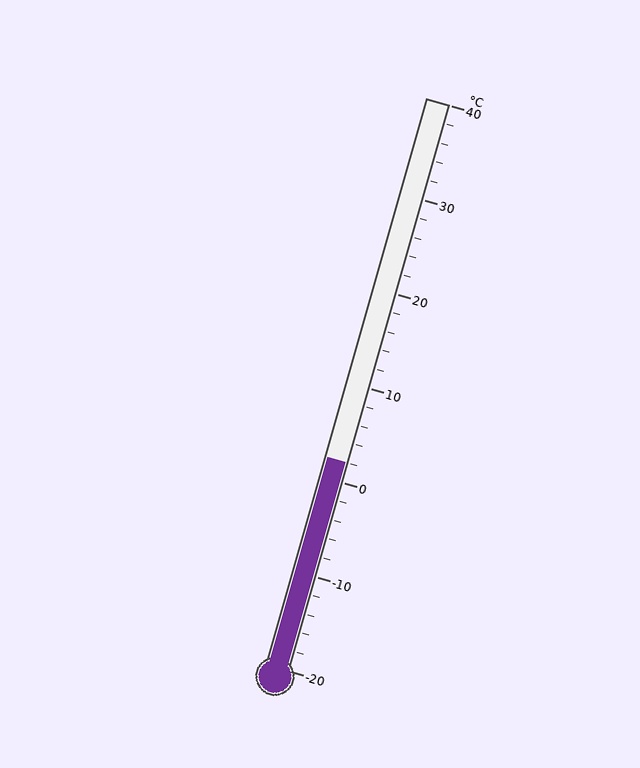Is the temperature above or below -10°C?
The temperature is above -10°C.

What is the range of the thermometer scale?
The thermometer scale ranges from -20°C to 40°C.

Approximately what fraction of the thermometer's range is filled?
The thermometer is filled to approximately 35% of its range.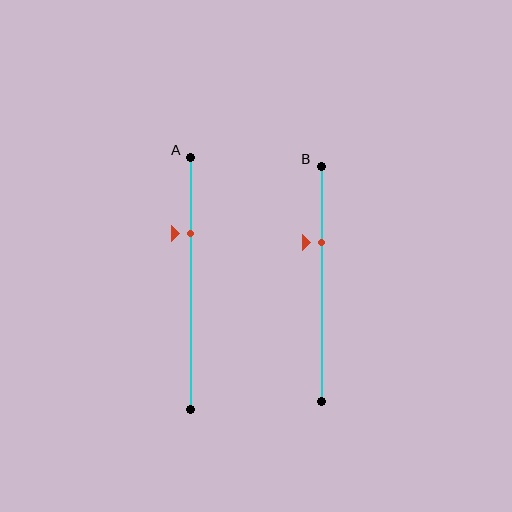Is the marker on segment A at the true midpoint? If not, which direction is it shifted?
No, the marker on segment A is shifted upward by about 20% of the segment length.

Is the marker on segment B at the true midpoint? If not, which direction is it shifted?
No, the marker on segment B is shifted upward by about 17% of the segment length.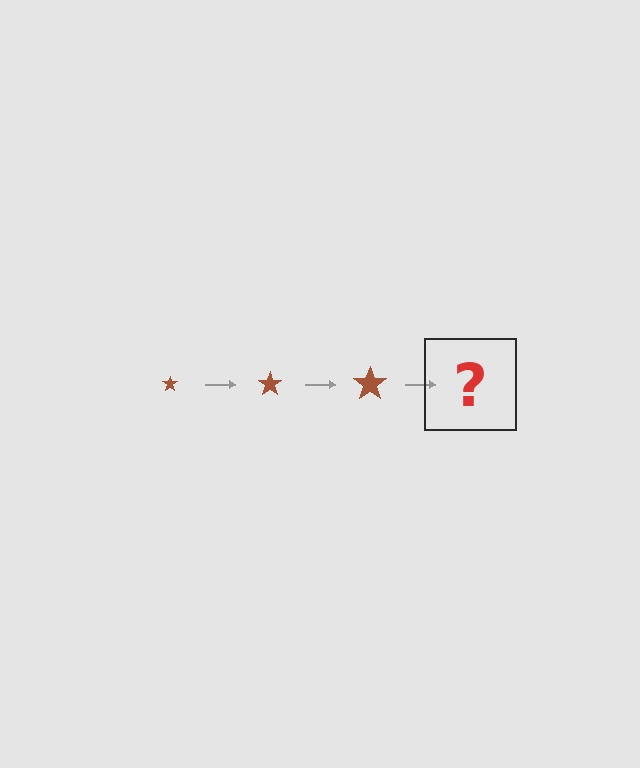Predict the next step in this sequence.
The next step is a brown star, larger than the previous one.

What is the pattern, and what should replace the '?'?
The pattern is that the star gets progressively larger each step. The '?' should be a brown star, larger than the previous one.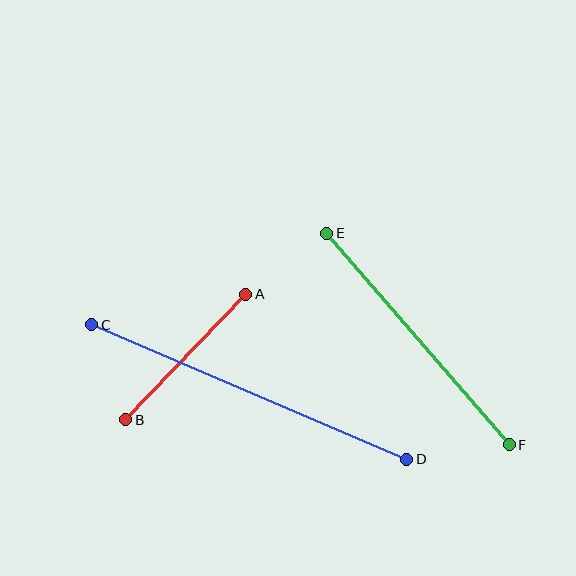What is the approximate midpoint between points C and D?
The midpoint is at approximately (249, 392) pixels.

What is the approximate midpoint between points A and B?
The midpoint is at approximately (186, 357) pixels.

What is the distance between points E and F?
The distance is approximately 279 pixels.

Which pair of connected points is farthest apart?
Points C and D are farthest apart.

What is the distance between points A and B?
The distance is approximately 174 pixels.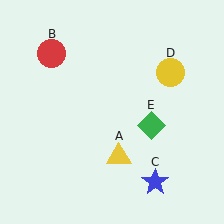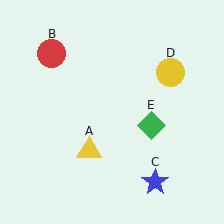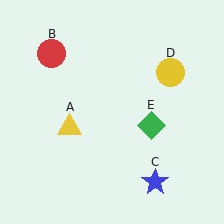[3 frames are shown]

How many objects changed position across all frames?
1 object changed position: yellow triangle (object A).